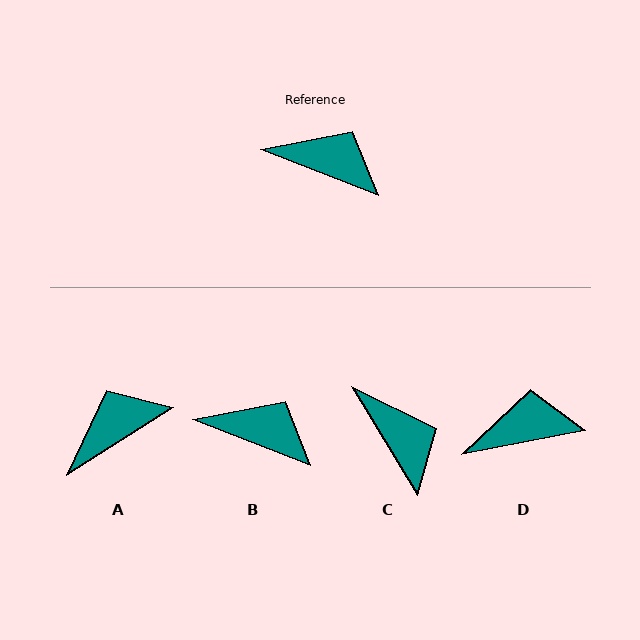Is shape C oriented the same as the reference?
No, it is off by about 37 degrees.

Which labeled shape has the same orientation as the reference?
B.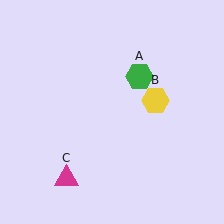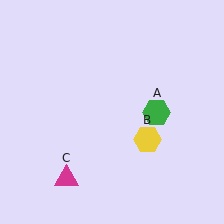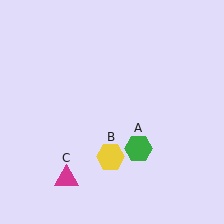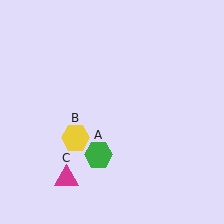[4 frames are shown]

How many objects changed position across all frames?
2 objects changed position: green hexagon (object A), yellow hexagon (object B).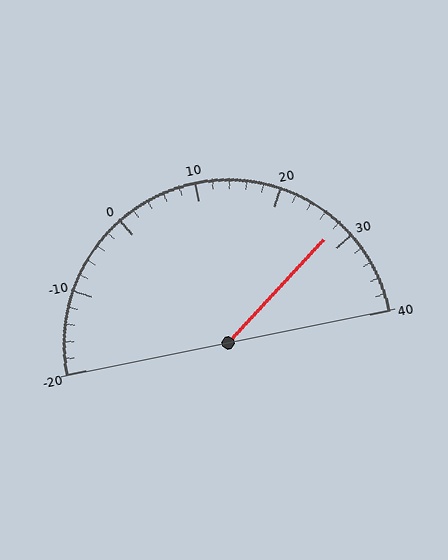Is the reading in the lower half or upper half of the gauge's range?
The reading is in the upper half of the range (-20 to 40).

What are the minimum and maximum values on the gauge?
The gauge ranges from -20 to 40.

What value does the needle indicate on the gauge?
The needle indicates approximately 28.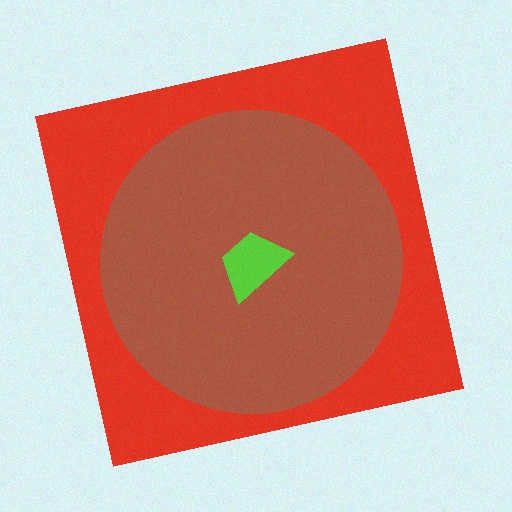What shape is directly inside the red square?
The brown circle.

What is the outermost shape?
The red square.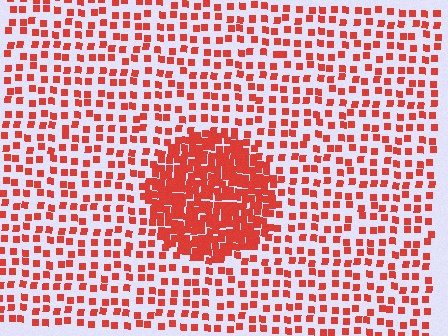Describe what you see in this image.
The image contains small red elements arranged at two different densities. A circle-shaped region is visible where the elements are more densely packed than the surrounding area.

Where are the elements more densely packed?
The elements are more densely packed inside the circle boundary.